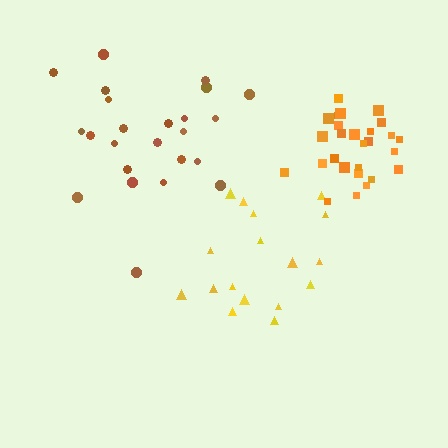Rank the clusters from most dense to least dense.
orange, brown, yellow.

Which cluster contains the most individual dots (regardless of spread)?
Orange (27).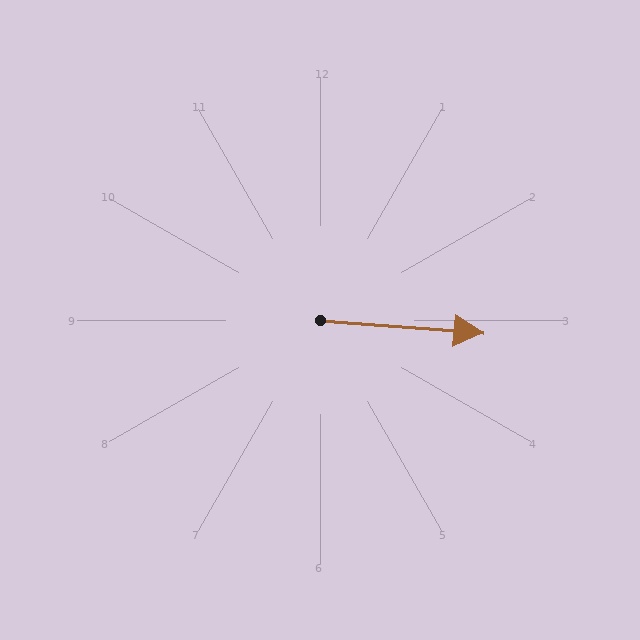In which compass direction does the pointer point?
East.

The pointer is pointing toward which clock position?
Roughly 3 o'clock.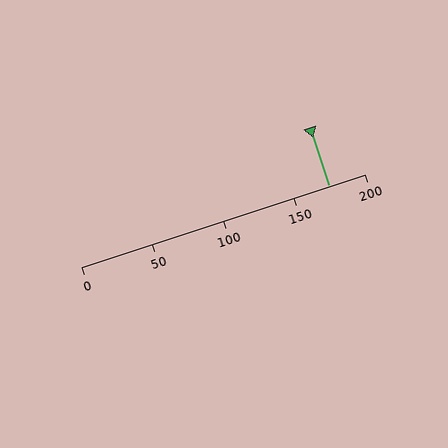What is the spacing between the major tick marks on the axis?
The major ticks are spaced 50 apart.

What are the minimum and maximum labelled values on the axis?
The axis runs from 0 to 200.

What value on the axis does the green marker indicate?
The marker indicates approximately 175.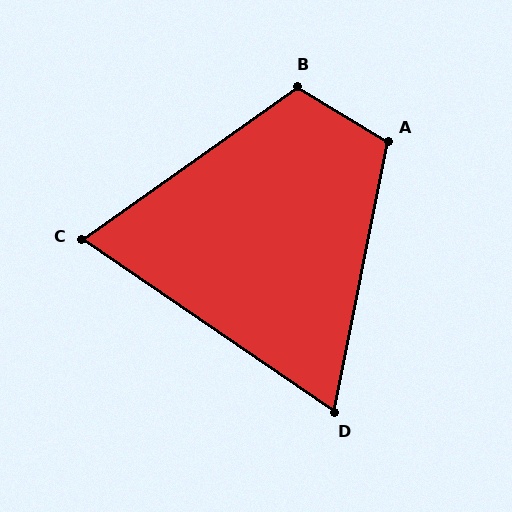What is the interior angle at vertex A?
Approximately 110 degrees (obtuse).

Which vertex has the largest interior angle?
B, at approximately 113 degrees.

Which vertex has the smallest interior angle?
D, at approximately 67 degrees.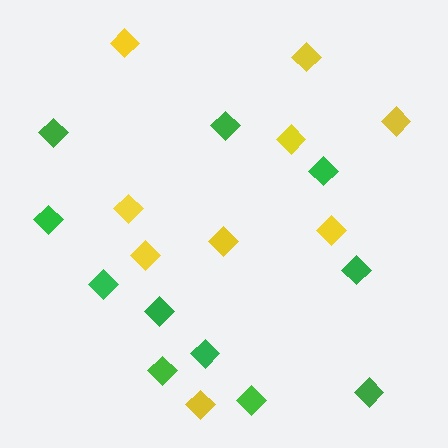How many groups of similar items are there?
There are 2 groups: one group of yellow diamonds (9) and one group of green diamonds (11).